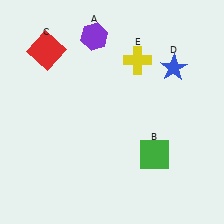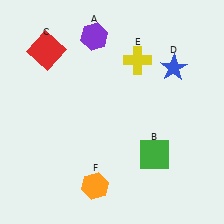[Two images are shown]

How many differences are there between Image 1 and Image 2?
There is 1 difference between the two images.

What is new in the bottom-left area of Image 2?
An orange hexagon (F) was added in the bottom-left area of Image 2.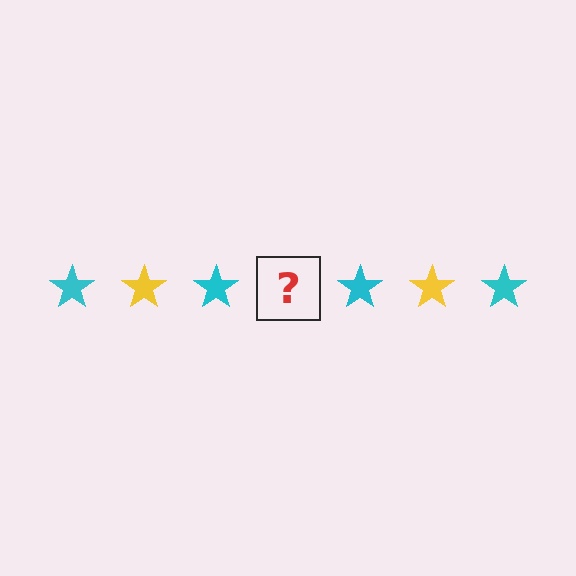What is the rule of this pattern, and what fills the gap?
The rule is that the pattern cycles through cyan, yellow stars. The gap should be filled with a yellow star.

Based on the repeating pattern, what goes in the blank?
The blank should be a yellow star.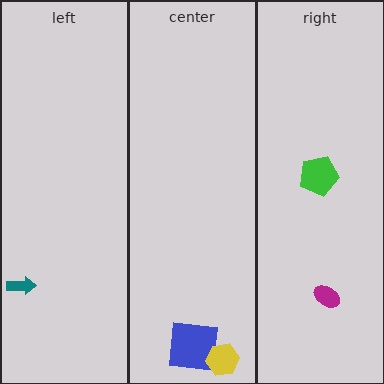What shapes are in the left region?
The teal arrow.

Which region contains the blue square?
The center region.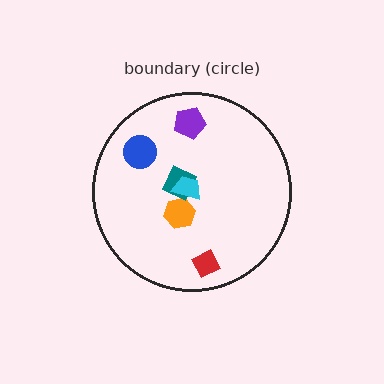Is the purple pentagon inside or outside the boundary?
Inside.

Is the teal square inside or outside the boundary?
Inside.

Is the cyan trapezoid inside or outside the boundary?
Inside.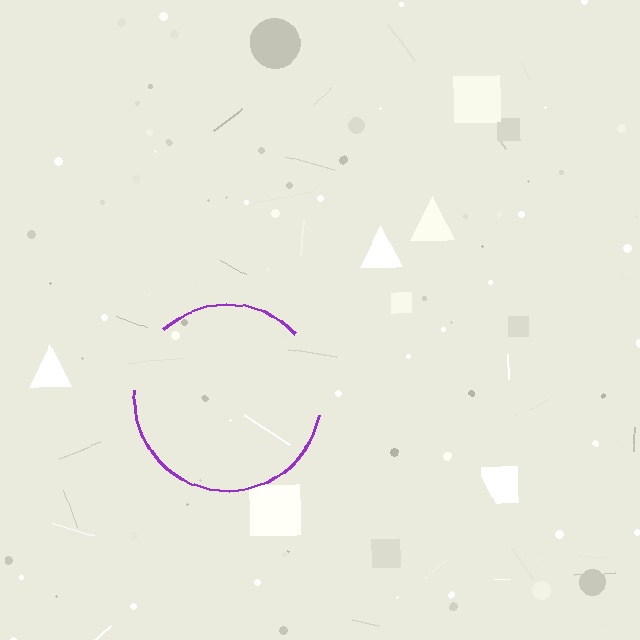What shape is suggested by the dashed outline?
The dashed outline suggests a circle.